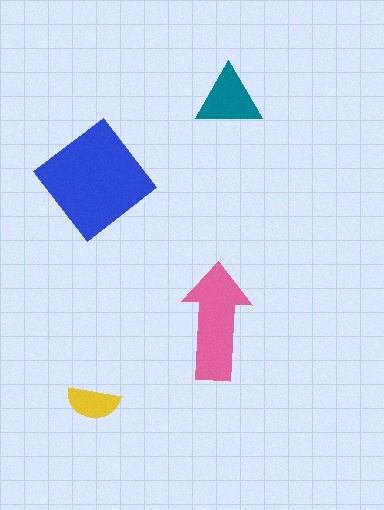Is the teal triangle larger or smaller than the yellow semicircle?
Larger.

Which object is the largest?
The blue diamond.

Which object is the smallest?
The yellow semicircle.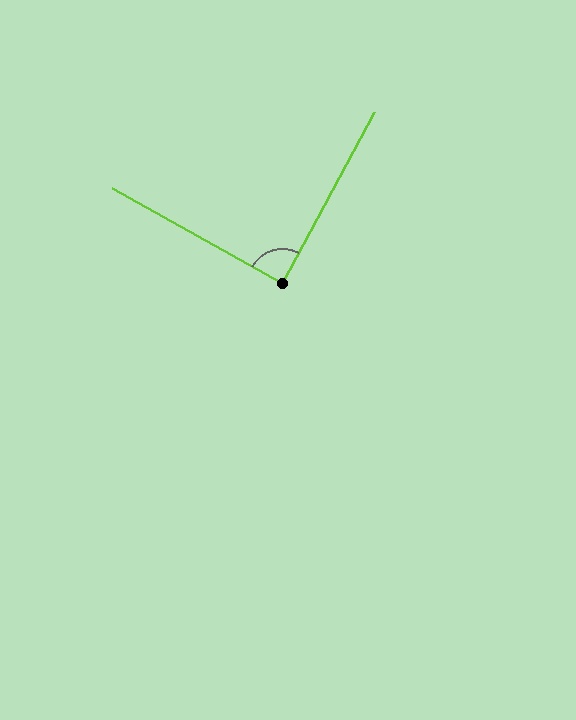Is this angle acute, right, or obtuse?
It is approximately a right angle.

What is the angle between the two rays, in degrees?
Approximately 89 degrees.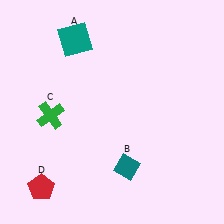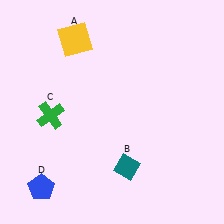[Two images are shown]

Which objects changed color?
A changed from teal to yellow. D changed from red to blue.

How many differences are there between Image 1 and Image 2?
There are 2 differences between the two images.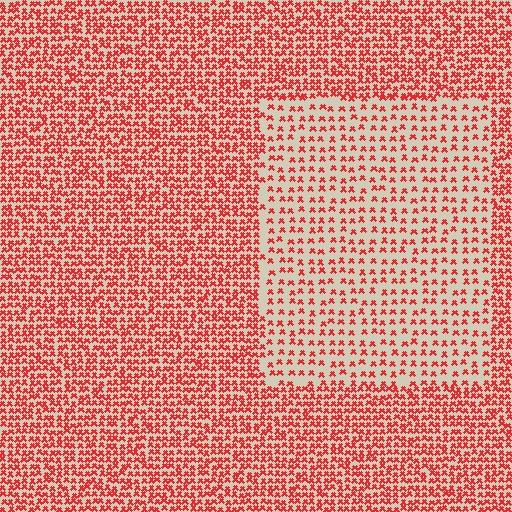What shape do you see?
I see a rectangle.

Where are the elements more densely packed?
The elements are more densely packed outside the rectangle boundary.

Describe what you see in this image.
The image contains small red elements arranged at two different densities. A rectangle-shaped region is visible where the elements are less densely packed than the surrounding area.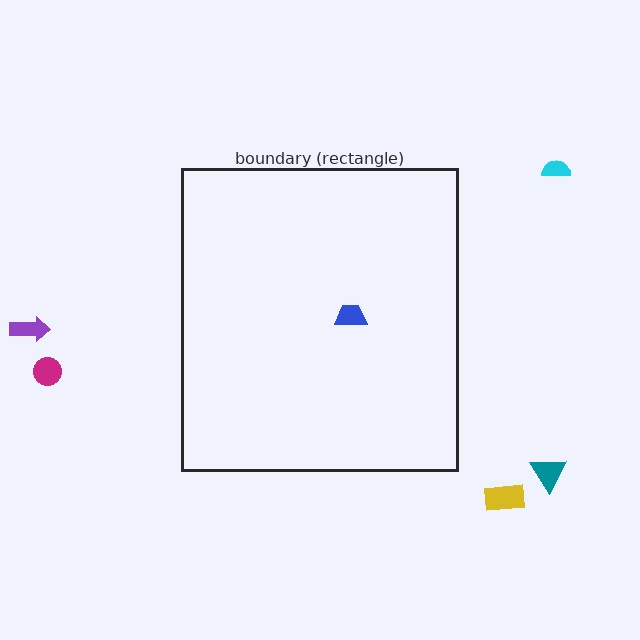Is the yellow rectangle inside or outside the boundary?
Outside.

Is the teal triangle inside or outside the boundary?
Outside.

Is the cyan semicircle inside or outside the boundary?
Outside.